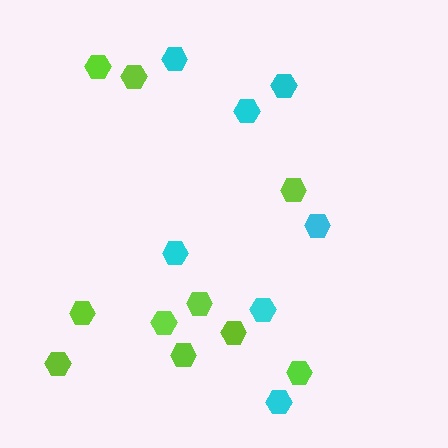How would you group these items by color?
There are 2 groups: one group of cyan hexagons (7) and one group of lime hexagons (10).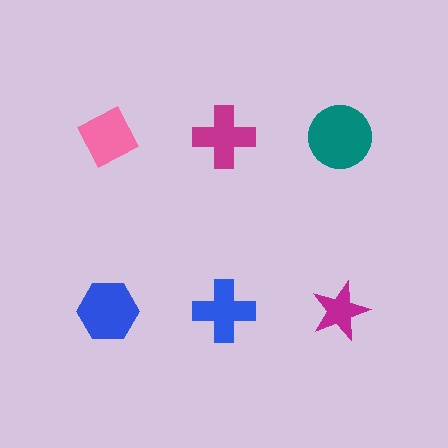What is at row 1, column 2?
A magenta cross.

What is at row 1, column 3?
A teal circle.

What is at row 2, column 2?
A blue cross.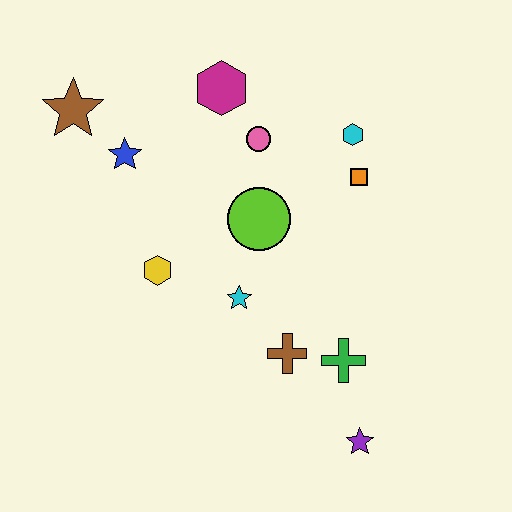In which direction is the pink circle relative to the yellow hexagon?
The pink circle is above the yellow hexagon.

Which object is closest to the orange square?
The cyan hexagon is closest to the orange square.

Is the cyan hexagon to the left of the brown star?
No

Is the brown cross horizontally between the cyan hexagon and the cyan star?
Yes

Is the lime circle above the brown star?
No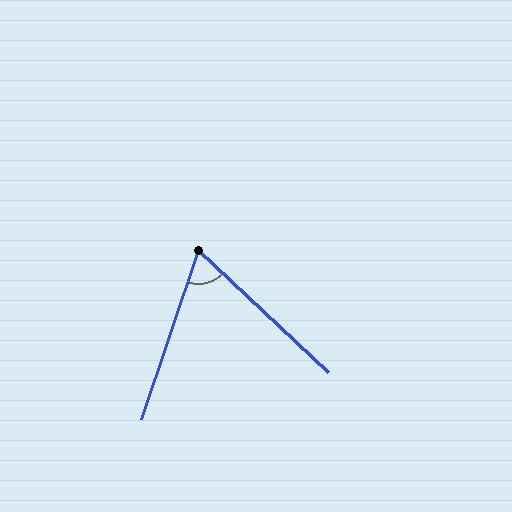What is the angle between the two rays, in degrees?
Approximately 66 degrees.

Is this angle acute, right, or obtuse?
It is acute.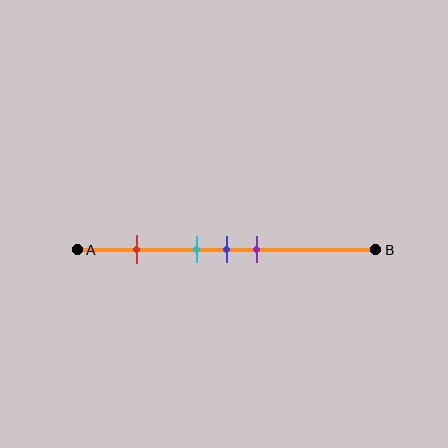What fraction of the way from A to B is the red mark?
The red mark is approximately 20% (0.2) of the way from A to B.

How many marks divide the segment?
There are 4 marks dividing the segment.